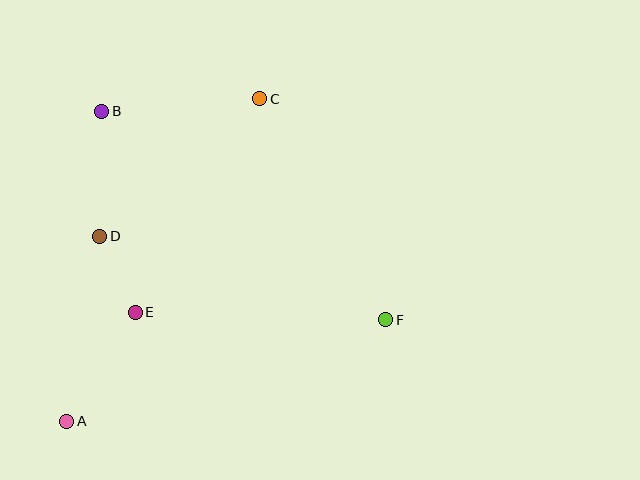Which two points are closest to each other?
Points D and E are closest to each other.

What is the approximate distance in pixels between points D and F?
The distance between D and F is approximately 298 pixels.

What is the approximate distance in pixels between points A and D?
The distance between A and D is approximately 188 pixels.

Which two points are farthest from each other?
Points A and C are farthest from each other.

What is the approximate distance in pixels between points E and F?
The distance between E and F is approximately 251 pixels.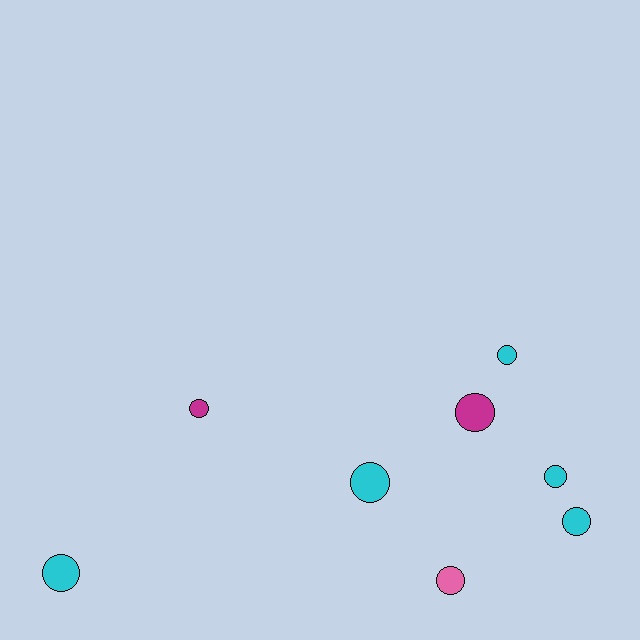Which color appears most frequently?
Cyan, with 5 objects.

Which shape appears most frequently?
Circle, with 8 objects.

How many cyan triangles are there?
There are no cyan triangles.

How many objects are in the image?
There are 8 objects.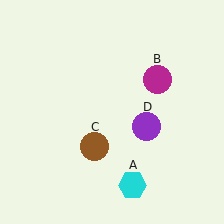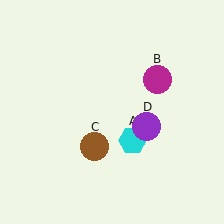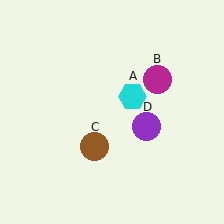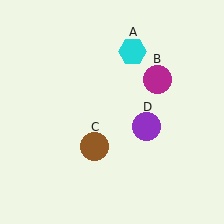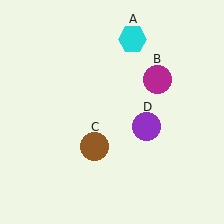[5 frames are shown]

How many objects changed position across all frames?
1 object changed position: cyan hexagon (object A).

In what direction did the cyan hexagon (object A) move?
The cyan hexagon (object A) moved up.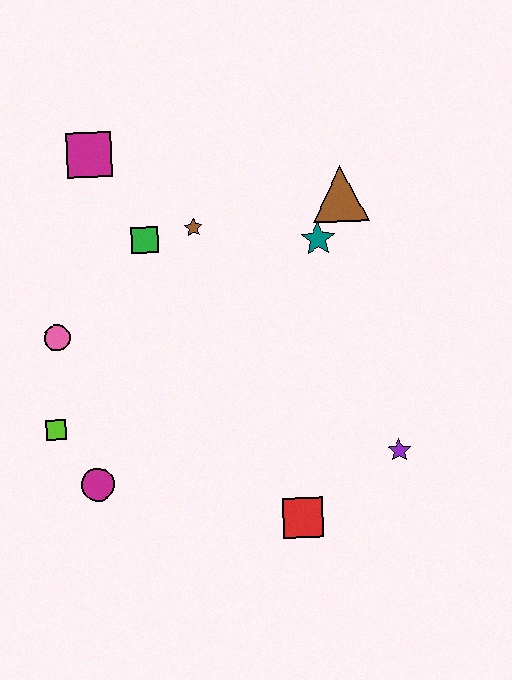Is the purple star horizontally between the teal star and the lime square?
No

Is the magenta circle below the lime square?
Yes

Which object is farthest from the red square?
The magenta square is farthest from the red square.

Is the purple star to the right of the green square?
Yes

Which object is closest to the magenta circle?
The lime square is closest to the magenta circle.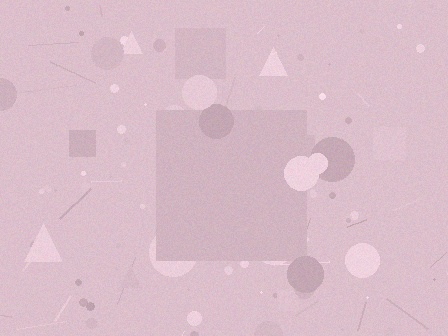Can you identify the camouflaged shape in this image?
The camouflaged shape is a square.